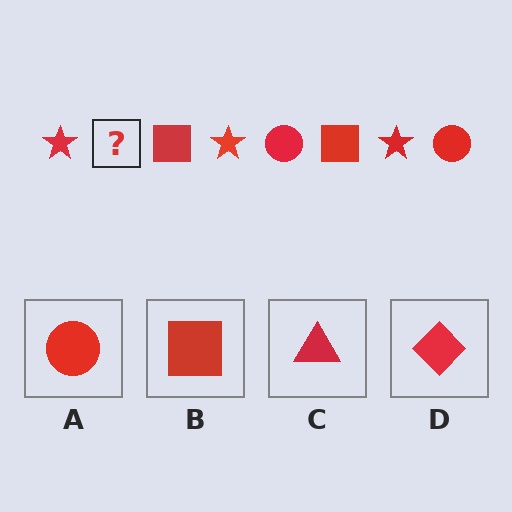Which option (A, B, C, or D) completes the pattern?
A.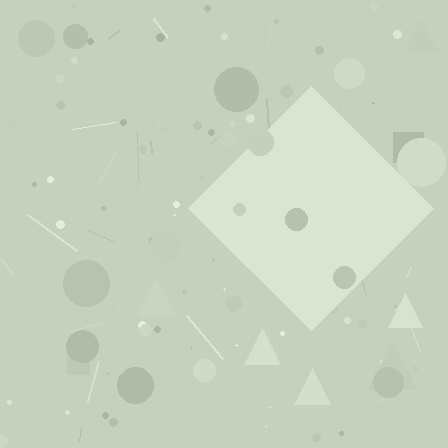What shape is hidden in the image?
A diamond is hidden in the image.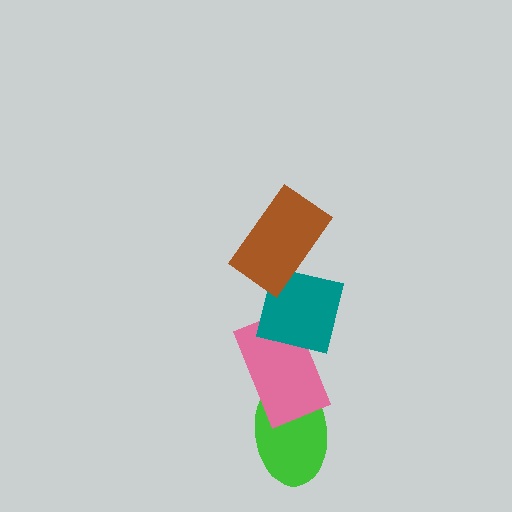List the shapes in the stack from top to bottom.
From top to bottom: the brown rectangle, the teal square, the pink rectangle, the green ellipse.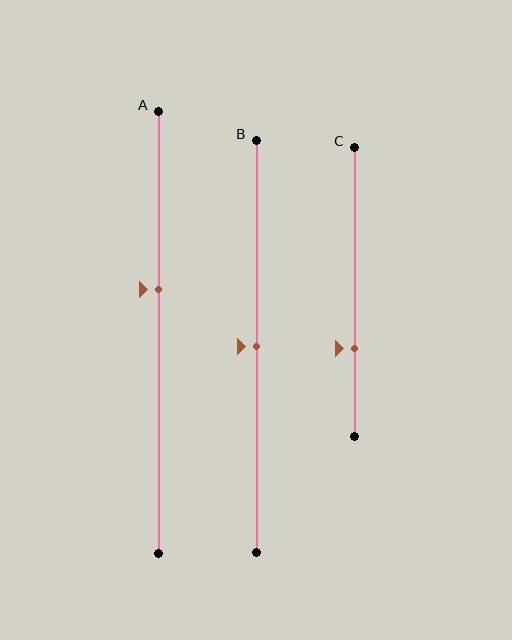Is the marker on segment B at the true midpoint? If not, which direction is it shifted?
Yes, the marker on segment B is at the true midpoint.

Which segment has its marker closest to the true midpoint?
Segment B has its marker closest to the true midpoint.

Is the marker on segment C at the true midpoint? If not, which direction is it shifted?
No, the marker on segment C is shifted downward by about 20% of the segment length.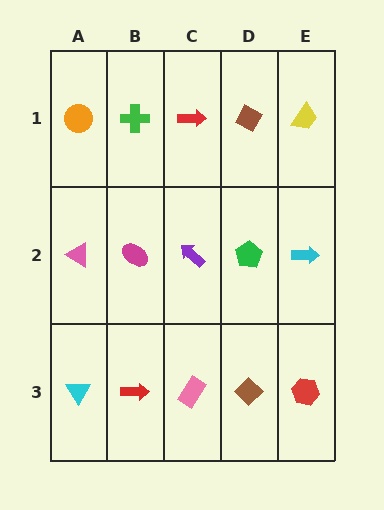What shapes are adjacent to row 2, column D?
A brown diamond (row 1, column D), a brown diamond (row 3, column D), a purple arrow (row 2, column C), a cyan arrow (row 2, column E).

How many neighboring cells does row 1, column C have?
3.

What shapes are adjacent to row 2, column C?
A red arrow (row 1, column C), a pink rectangle (row 3, column C), a magenta ellipse (row 2, column B), a green pentagon (row 2, column D).